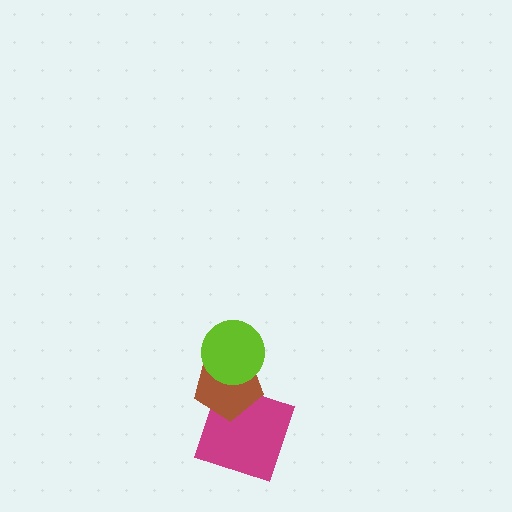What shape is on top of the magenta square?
The brown pentagon is on top of the magenta square.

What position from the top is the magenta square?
The magenta square is 3rd from the top.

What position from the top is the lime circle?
The lime circle is 1st from the top.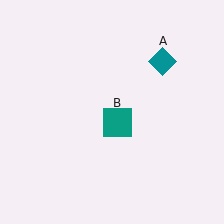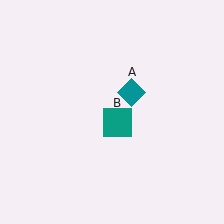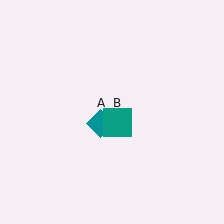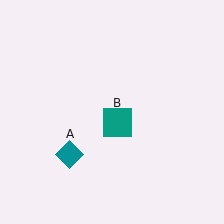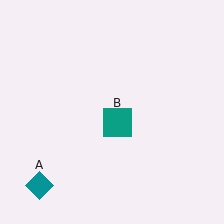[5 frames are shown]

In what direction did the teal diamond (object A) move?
The teal diamond (object A) moved down and to the left.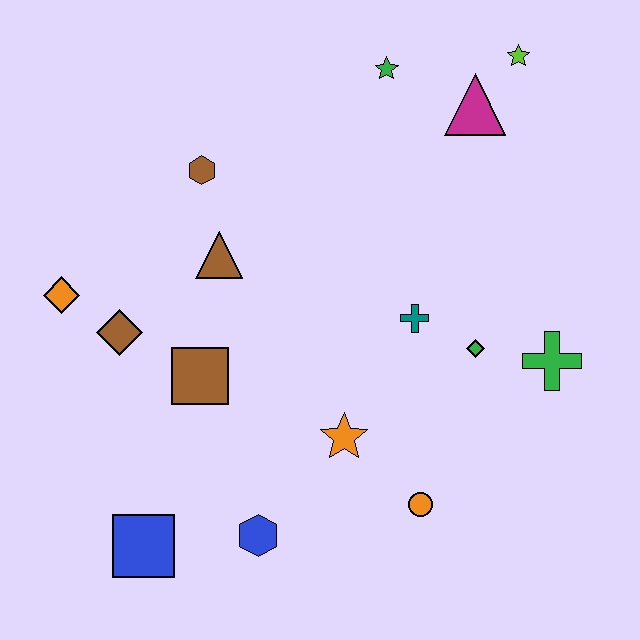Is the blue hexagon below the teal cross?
Yes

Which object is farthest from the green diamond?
The orange diamond is farthest from the green diamond.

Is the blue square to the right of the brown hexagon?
No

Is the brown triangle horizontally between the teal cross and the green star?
No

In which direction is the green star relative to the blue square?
The green star is above the blue square.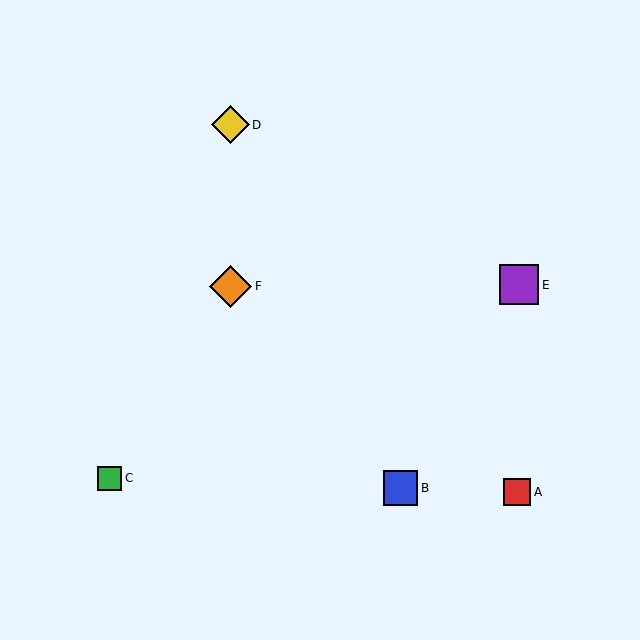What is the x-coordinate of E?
Object E is at x≈519.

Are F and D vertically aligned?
Yes, both are at x≈230.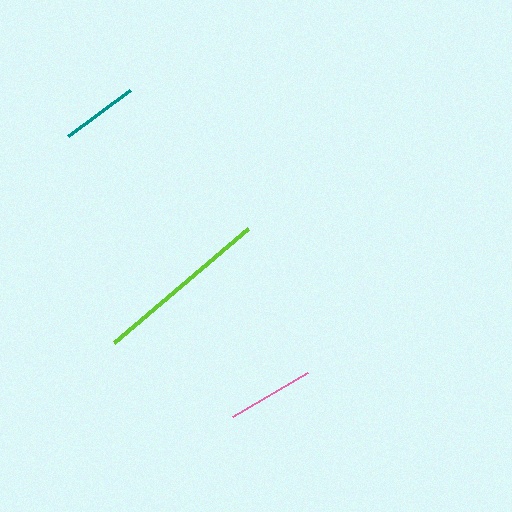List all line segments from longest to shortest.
From longest to shortest: lime, pink, teal.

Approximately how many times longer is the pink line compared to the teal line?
The pink line is approximately 1.1 times the length of the teal line.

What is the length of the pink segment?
The pink segment is approximately 87 pixels long.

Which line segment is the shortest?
The teal line is the shortest at approximately 77 pixels.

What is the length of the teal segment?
The teal segment is approximately 77 pixels long.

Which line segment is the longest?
The lime line is the longest at approximately 176 pixels.